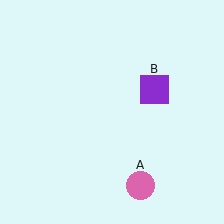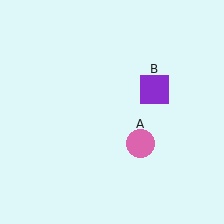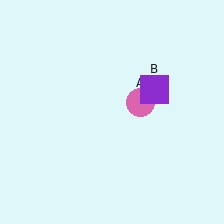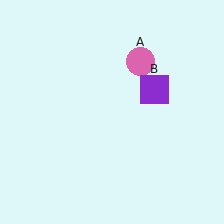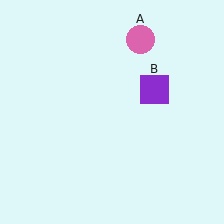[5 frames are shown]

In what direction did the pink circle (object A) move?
The pink circle (object A) moved up.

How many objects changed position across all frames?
1 object changed position: pink circle (object A).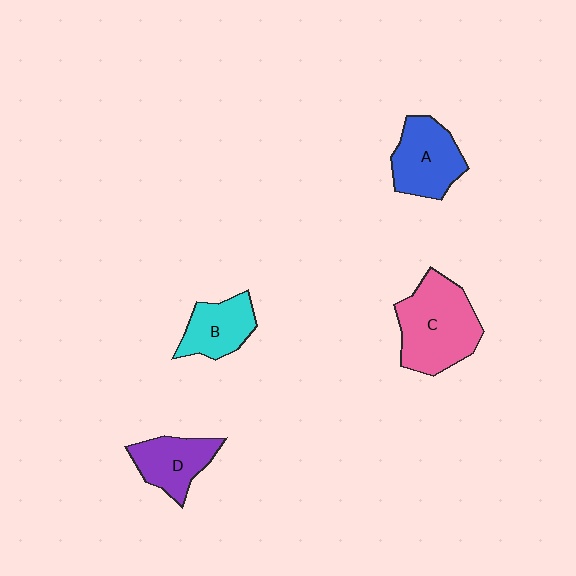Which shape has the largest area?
Shape C (pink).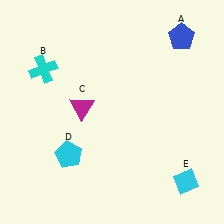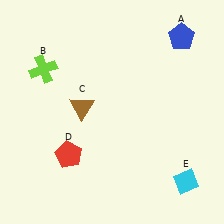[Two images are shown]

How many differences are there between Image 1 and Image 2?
There are 3 differences between the two images.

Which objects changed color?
B changed from cyan to lime. C changed from magenta to brown. D changed from cyan to red.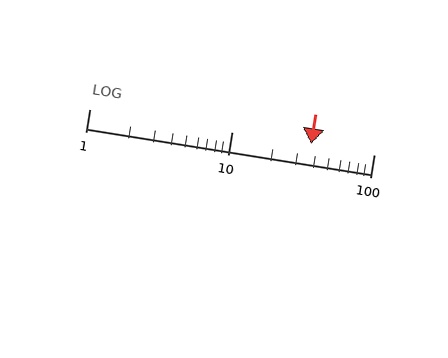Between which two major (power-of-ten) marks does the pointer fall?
The pointer is between 10 and 100.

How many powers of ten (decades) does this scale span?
The scale spans 2 decades, from 1 to 100.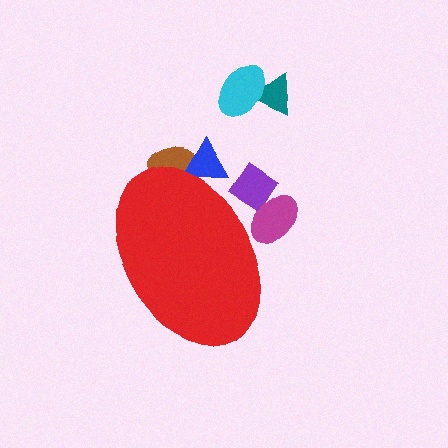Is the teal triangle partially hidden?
No, the teal triangle is fully visible.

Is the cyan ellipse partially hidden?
No, the cyan ellipse is fully visible.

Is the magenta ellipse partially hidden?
Yes, the magenta ellipse is partially hidden behind the red ellipse.